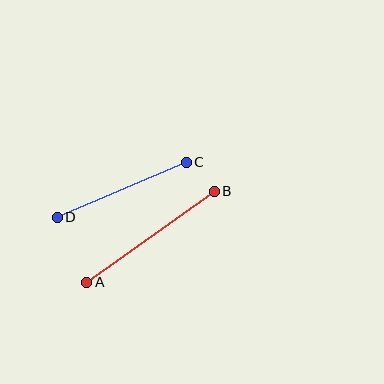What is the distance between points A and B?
The distance is approximately 157 pixels.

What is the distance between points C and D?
The distance is approximately 140 pixels.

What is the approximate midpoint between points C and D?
The midpoint is at approximately (122, 190) pixels.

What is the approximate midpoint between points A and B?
The midpoint is at approximately (151, 237) pixels.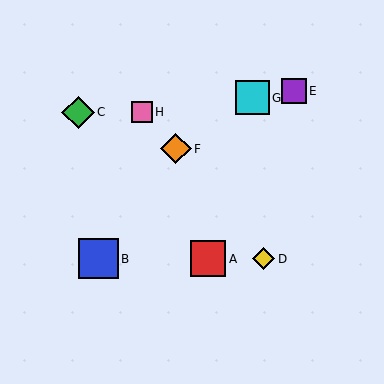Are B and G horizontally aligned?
No, B is at y≈259 and G is at y≈98.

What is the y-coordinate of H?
Object H is at y≈112.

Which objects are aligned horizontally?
Objects A, B, D are aligned horizontally.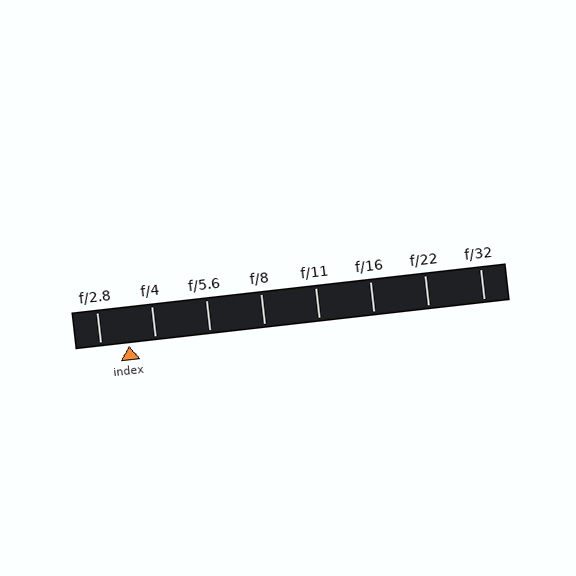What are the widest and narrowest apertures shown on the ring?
The widest aperture shown is f/2.8 and the narrowest is f/32.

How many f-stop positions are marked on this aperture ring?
There are 8 f-stop positions marked.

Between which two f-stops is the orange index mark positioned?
The index mark is between f/2.8 and f/4.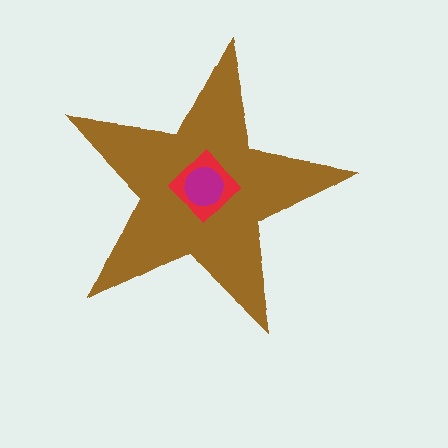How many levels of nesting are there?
3.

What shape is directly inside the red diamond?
The magenta circle.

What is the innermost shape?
The magenta circle.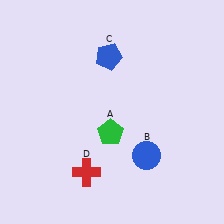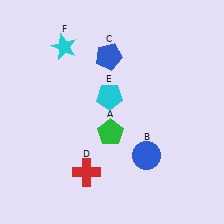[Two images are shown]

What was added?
A cyan pentagon (E), a cyan star (F) were added in Image 2.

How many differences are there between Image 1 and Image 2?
There are 2 differences between the two images.